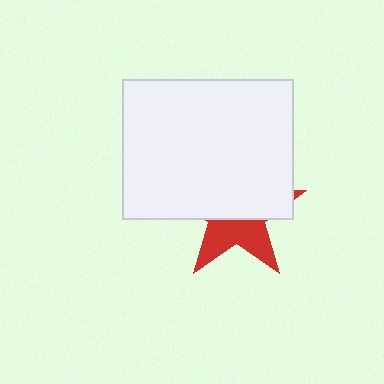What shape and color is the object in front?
The object in front is a white rectangle.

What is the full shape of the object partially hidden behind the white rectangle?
The partially hidden object is a red star.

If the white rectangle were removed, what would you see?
You would see the complete red star.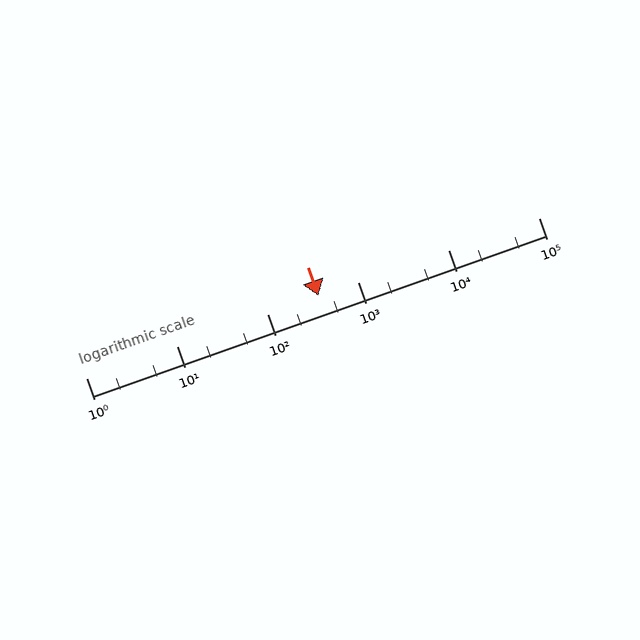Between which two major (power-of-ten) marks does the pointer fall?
The pointer is between 100 and 1000.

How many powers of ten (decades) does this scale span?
The scale spans 5 decades, from 1 to 100000.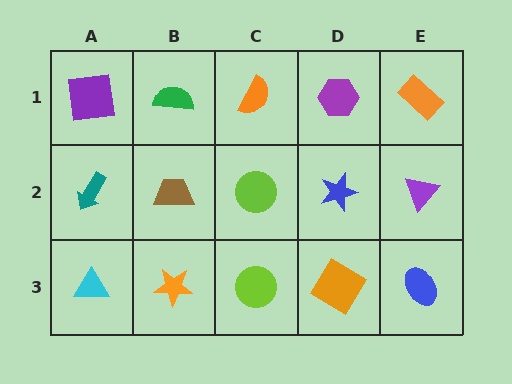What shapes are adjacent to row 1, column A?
A teal arrow (row 2, column A), a green semicircle (row 1, column B).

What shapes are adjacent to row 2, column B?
A green semicircle (row 1, column B), an orange star (row 3, column B), a teal arrow (row 2, column A), a lime circle (row 2, column C).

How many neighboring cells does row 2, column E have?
3.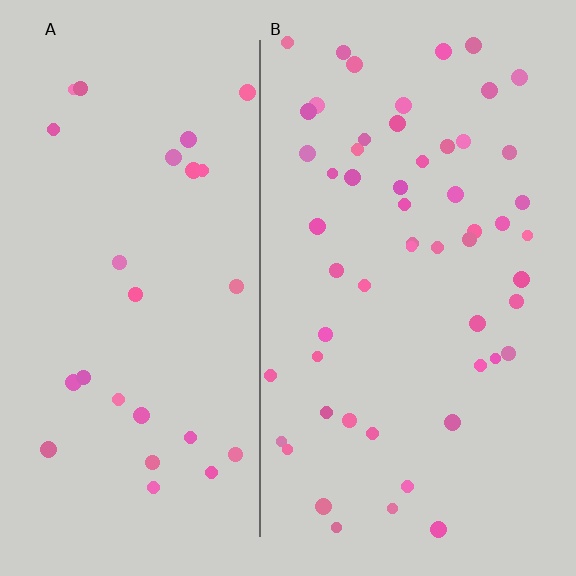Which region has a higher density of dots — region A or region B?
B (the right).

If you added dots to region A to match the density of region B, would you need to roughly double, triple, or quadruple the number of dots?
Approximately double.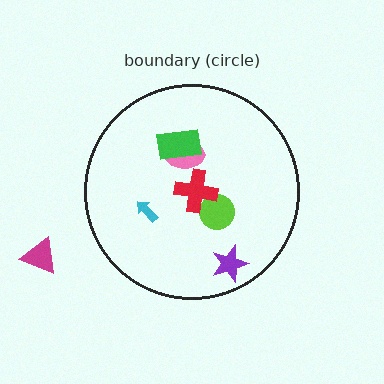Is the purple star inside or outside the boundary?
Inside.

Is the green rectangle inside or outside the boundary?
Inside.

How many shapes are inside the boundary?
6 inside, 1 outside.